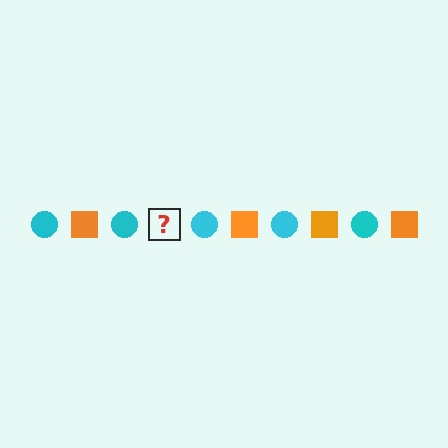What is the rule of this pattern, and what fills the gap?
The rule is that the pattern alternates between cyan circle and orange square. The gap should be filled with an orange square.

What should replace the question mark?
The question mark should be replaced with an orange square.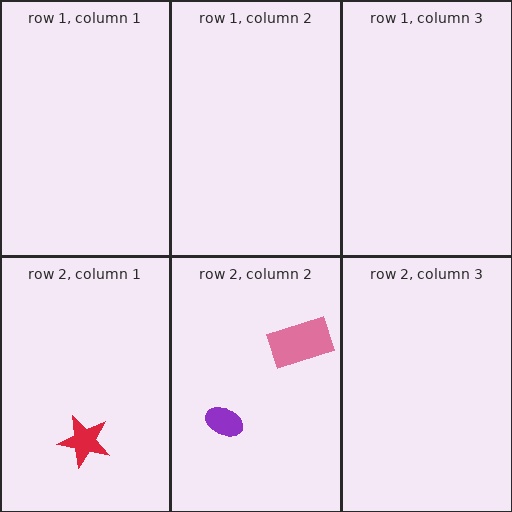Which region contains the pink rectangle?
The row 2, column 2 region.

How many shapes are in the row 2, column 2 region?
2.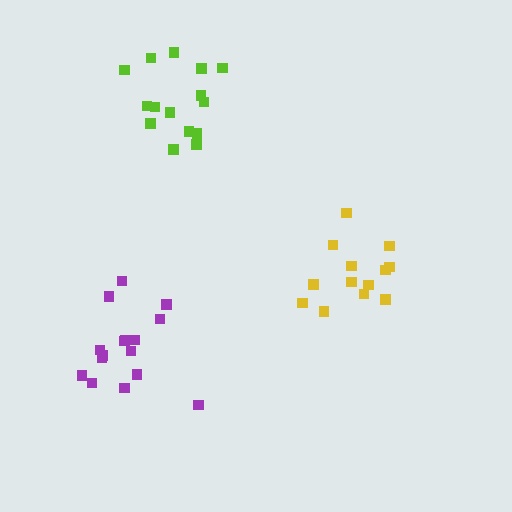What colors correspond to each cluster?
The clusters are colored: purple, yellow, lime.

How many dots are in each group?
Group 1: 16 dots, Group 2: 13 dots, Group 3: 15 dots (44 total).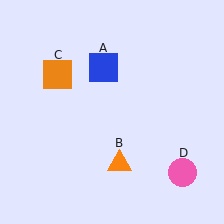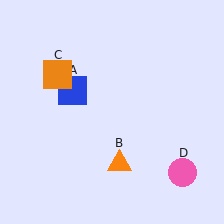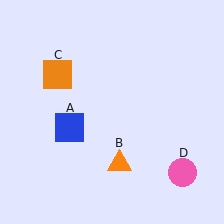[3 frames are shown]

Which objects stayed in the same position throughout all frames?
Orange triangle (object B) and orange square (object C) and pink circle (object D) remained stationary.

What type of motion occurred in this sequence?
The blue square (object A) rotated counterclockwise around the center of the scene.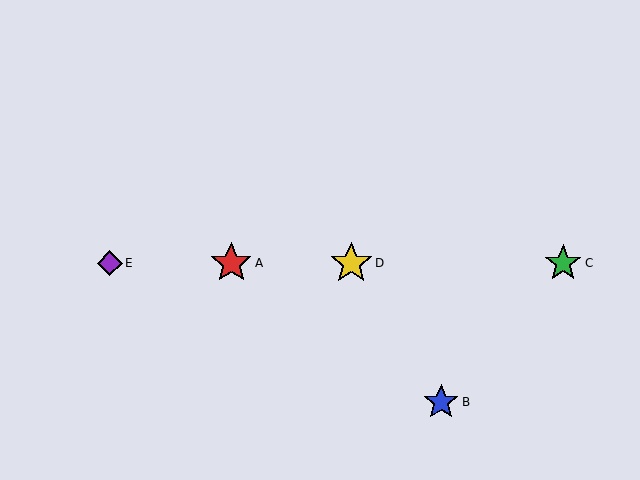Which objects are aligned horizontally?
Objects A, C, D, E are aligned horizontally.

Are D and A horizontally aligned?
Yes, both are at y≈263.